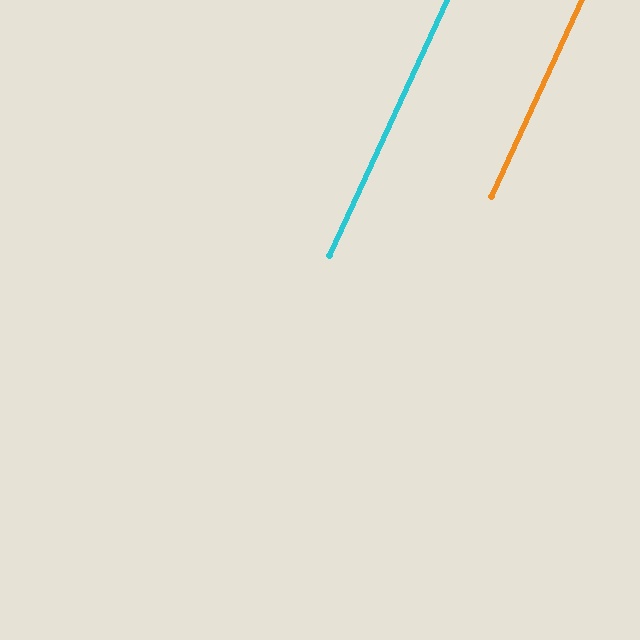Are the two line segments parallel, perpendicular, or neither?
Parallel — their directions differ by only 0.1°.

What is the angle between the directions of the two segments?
Approximately 0 degrees.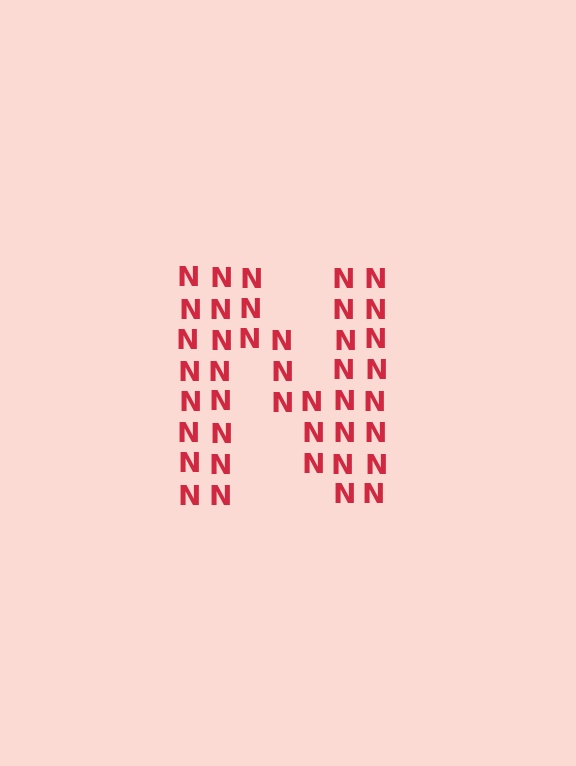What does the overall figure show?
The overall figure shows the letter N.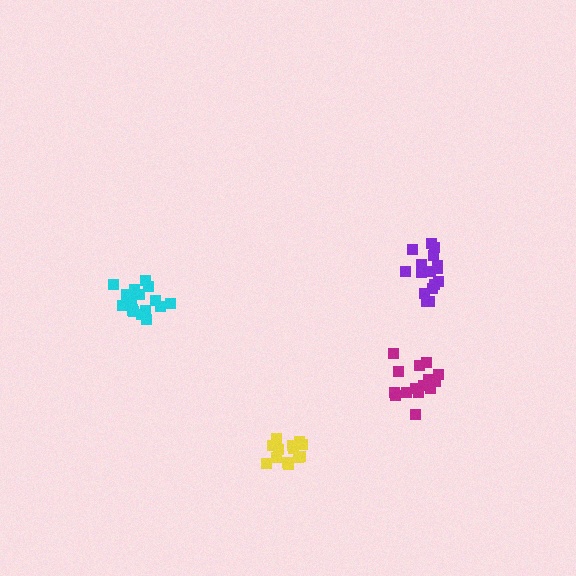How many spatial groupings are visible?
There are 4 spatial groupings.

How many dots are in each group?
Group 1: 16 dots, Group 2: 17 dots, Group 3: 16 dots, Group 4: 13 dots (62 total).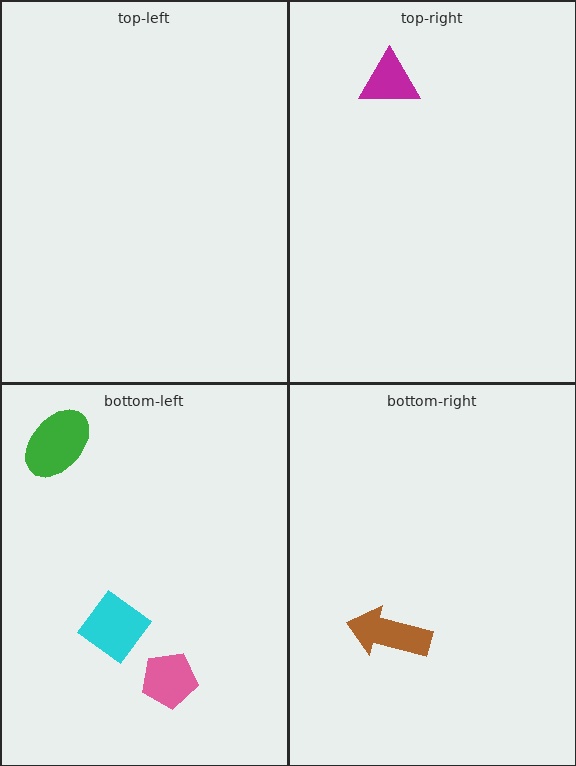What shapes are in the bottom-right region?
The brown arrow.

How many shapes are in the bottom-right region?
1.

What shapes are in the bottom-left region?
The green ellipse, the pink pentagon, the cyan diamond.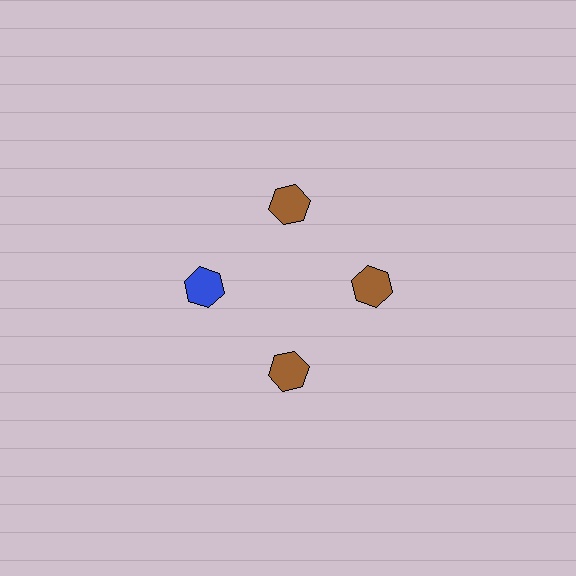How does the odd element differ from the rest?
It has a different color: blue instead of brown.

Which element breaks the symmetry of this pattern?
The blue hexagon at roughly the 9 o'clock position breaks the symmetry. All other shapes are brown hexagons.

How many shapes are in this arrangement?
There are 4 shapes arranged in a ring pattern.